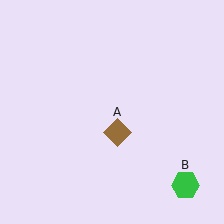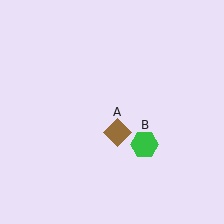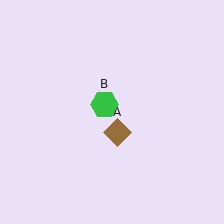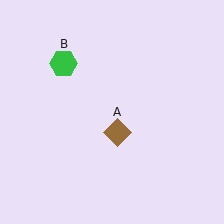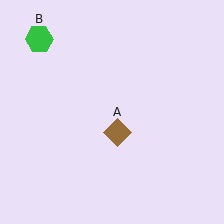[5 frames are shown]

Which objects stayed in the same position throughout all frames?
Brown diamond (object A) remained stationary.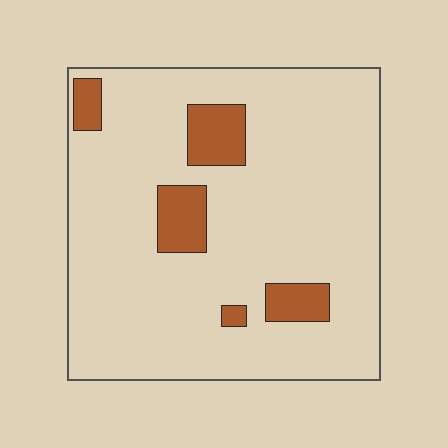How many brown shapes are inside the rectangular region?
5.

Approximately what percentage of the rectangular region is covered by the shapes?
Approximately 10%.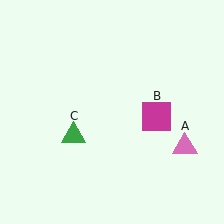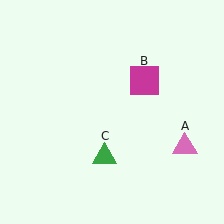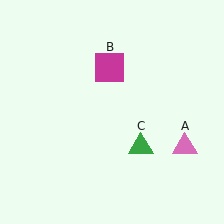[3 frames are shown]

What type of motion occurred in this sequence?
The magenta square (object B), green triangle (object C) rotated counterclockwise around the center of the scene.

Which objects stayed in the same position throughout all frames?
Pink triangle (object A) remained stationary.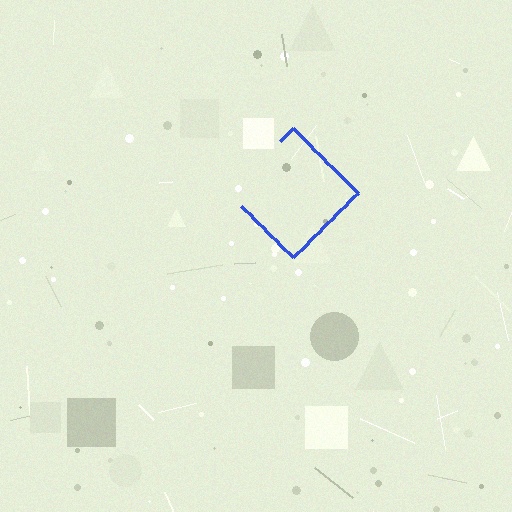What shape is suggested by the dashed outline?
The dashed outline suggests a diamond.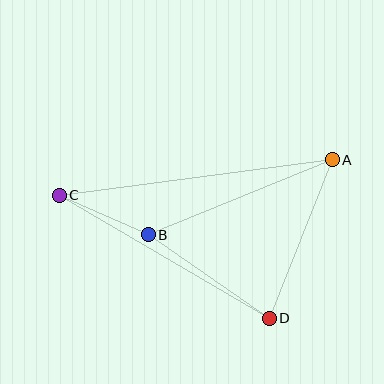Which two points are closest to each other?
Points B and C are closest to each other.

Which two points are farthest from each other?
Points A and C are farthest from each other.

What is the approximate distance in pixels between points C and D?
The distance between C and D is approximately 243 pixels.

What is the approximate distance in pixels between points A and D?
The distance between A and D is approximately 171 pixels.